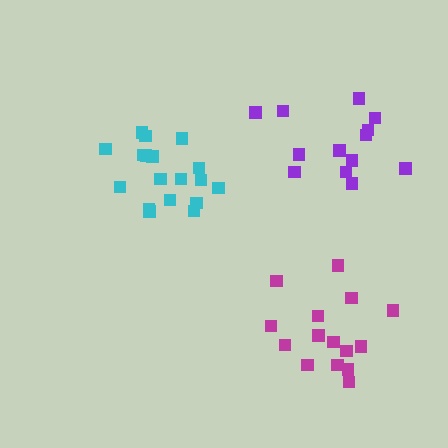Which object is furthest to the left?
The cyan cluster is leftmost.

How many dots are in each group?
Group 1: 13 dots, Group 2: 15 dots, Group 3: 18 dots (46 total).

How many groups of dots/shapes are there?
There are 3 groups.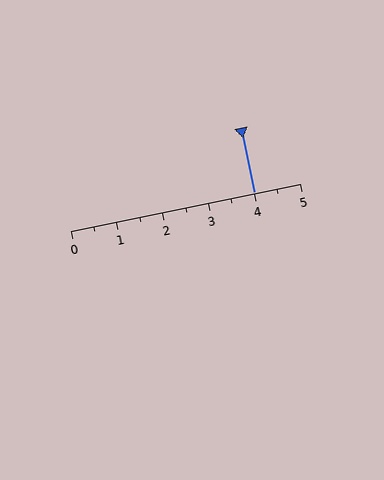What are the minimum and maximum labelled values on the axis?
The axis runs from 0 to 5.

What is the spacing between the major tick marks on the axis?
The major ticks are spaced 1 apart.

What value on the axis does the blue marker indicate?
The marker indicates approximately 4.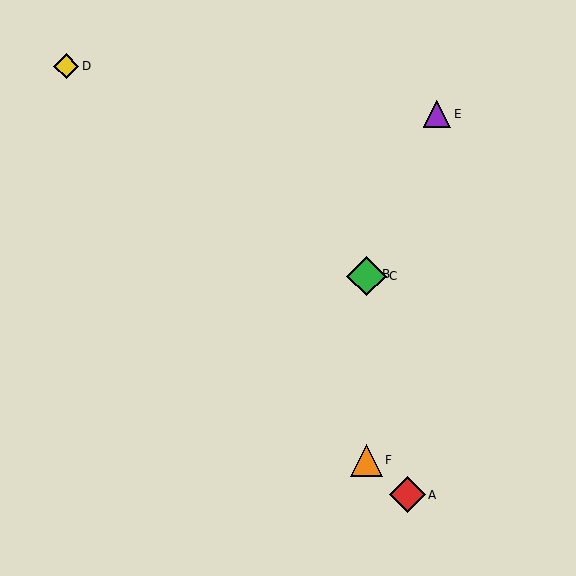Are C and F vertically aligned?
Yes, both are at x≈366.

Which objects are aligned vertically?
Objects B, C, F are aligned vertically.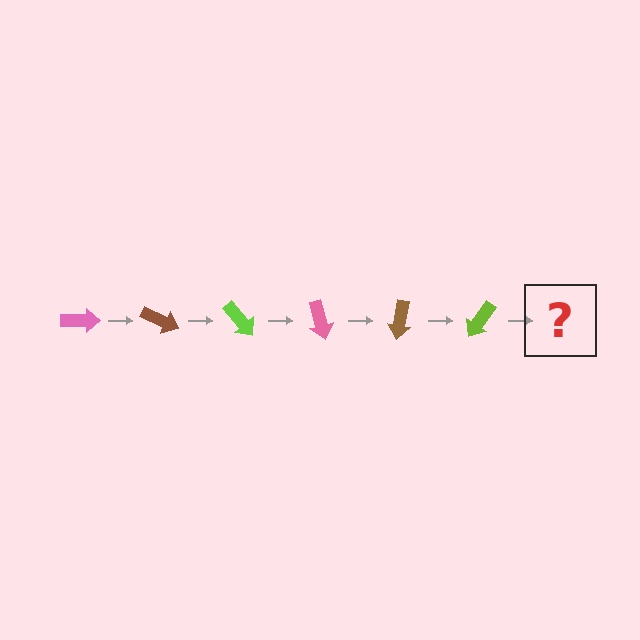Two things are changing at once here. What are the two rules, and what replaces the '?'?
The two rules are that it rotates 25 degrees each step and the color cycles through pink, brown, and lime. The '?' should be a pink arrow, rotated 150 degrees from the start.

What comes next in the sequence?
The next element should be a pink arrow, rotated 150 degrees from the start.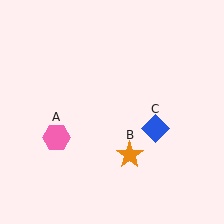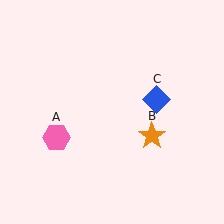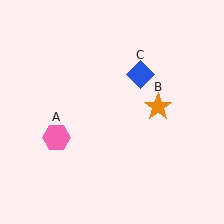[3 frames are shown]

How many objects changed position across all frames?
2 objects changed position: orange star (object B), blue diamond (object C).